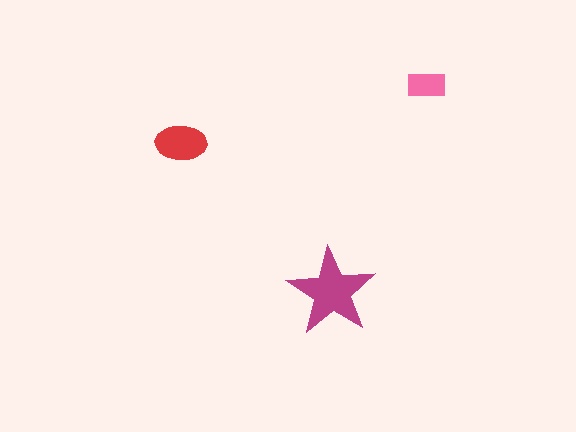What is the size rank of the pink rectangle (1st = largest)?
3rd.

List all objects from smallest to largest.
The pink rectangle, the red ellipse, the magenta star.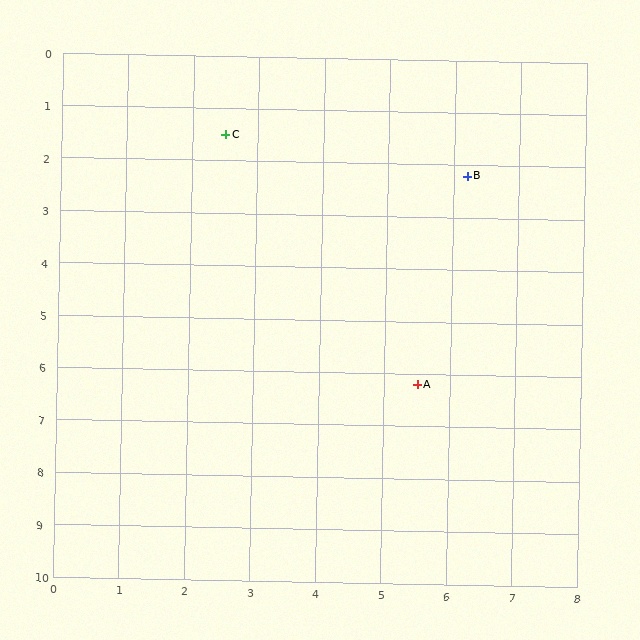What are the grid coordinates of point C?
Point C is at approximately (2.5, 1.5).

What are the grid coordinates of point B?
Point B is at approximately (6.2, 2.2).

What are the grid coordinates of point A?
Point A is at approximately (5.5, 6.2).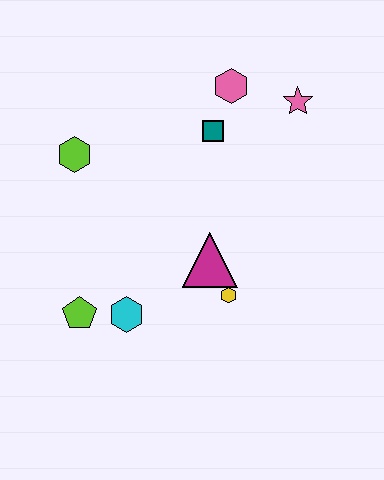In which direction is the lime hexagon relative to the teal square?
The lime hexagon is to the left of the teal square.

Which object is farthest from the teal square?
The lime pentagon is farthest from the teal square.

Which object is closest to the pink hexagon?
The teal square is closest to the pink hexagon.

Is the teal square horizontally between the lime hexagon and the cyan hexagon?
No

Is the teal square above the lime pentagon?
Yes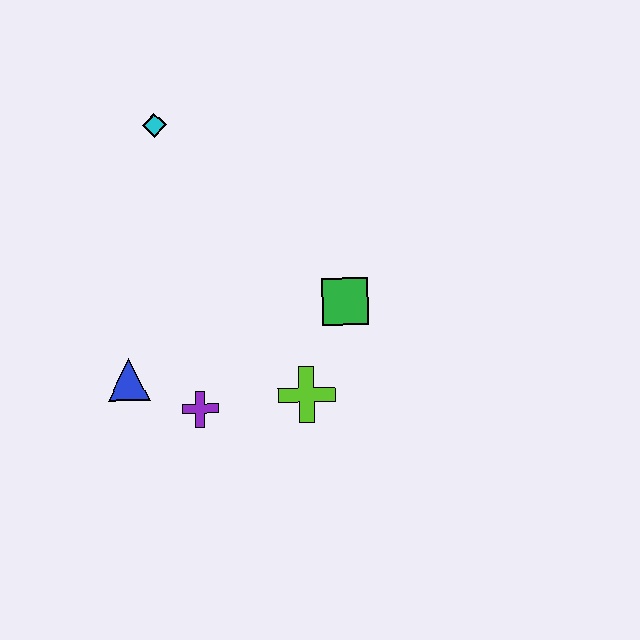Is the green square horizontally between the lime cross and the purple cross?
No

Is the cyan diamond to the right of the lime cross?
No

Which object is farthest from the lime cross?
The cyan diamond is farthest from the lime cross.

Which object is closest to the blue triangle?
The purple cross is closest to the blue triangle.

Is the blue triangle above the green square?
No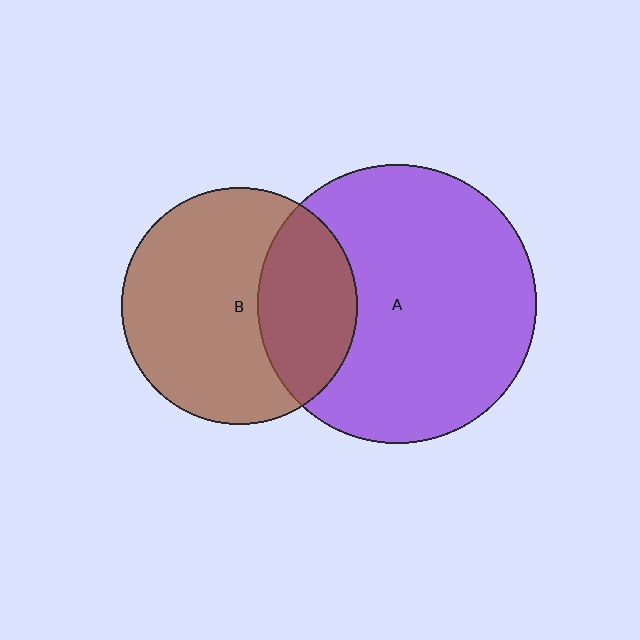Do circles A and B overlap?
Yes.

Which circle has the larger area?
Circle A (purple).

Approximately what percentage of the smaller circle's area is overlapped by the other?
Approximately 30%.